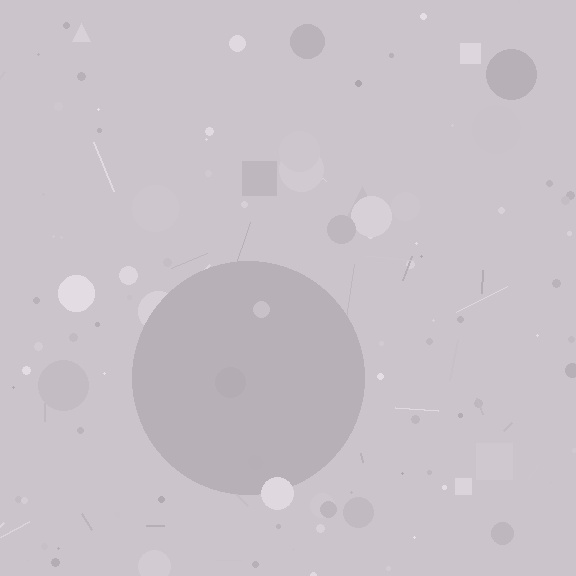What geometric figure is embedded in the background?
A circle is embedded in the background.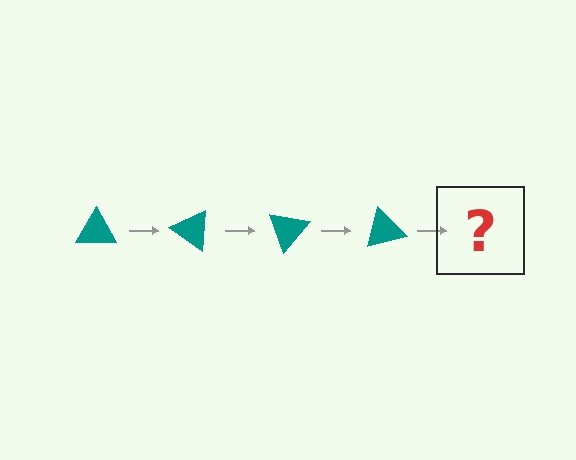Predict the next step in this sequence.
The next step is a teal triangle rotated 140 degrees.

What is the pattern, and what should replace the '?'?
The pattern is that the triangle rotates 35 degrees each step. The '?' should be a teal triangle rotated 140 degrees.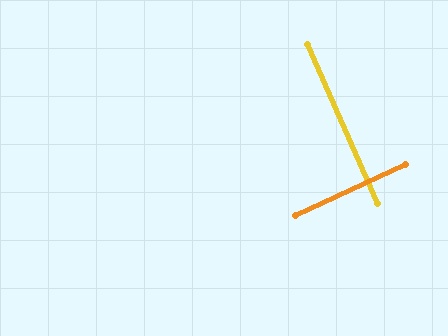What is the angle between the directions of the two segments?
Approximately 89 degrees.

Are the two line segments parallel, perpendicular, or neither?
Perpendicular — they meet at approximately 89°.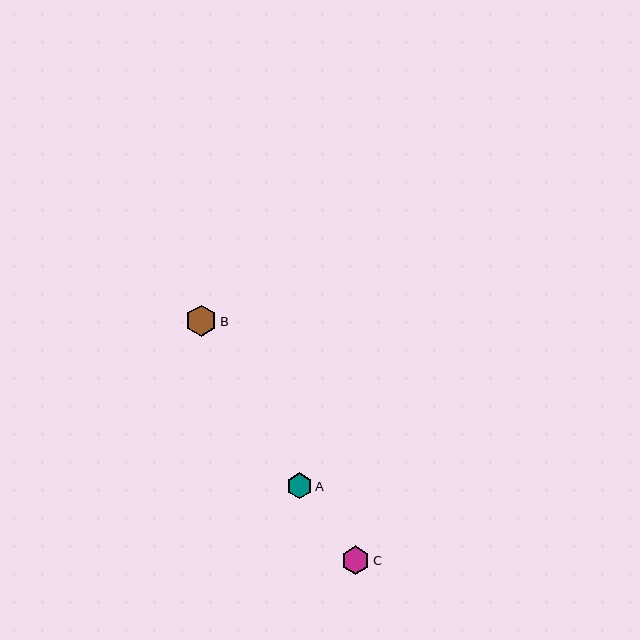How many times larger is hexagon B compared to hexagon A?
Hexagon B is approximately 1.2 times the size of hexagon A.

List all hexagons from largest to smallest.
From largest to smallest: B, C, A.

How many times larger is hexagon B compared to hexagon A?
Hexagon B is approximately 1.2 times the size of hexagon A.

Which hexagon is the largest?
Hexagon B is the largest with a size of approximately 31 pixels.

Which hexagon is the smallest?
Hexagon A is the smallest with a size of approximately 25 pixels.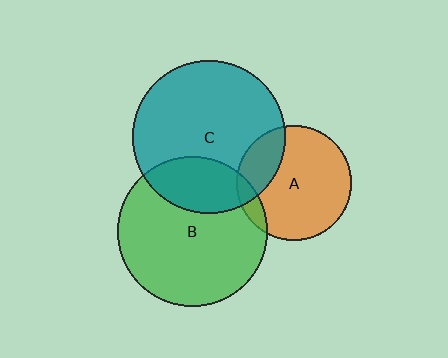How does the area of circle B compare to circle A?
Approximately 1.7 times.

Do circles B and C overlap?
Yes.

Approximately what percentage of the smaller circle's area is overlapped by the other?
Approximately 25%.